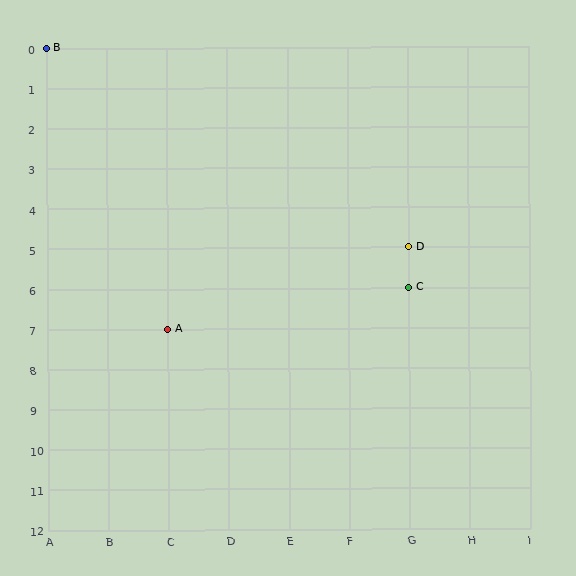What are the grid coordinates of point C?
Point C is at grid coordinates (G, 6).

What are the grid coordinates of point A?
Point A is at grid coordinates (C, 7).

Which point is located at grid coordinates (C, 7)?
Point A is at (C, 7).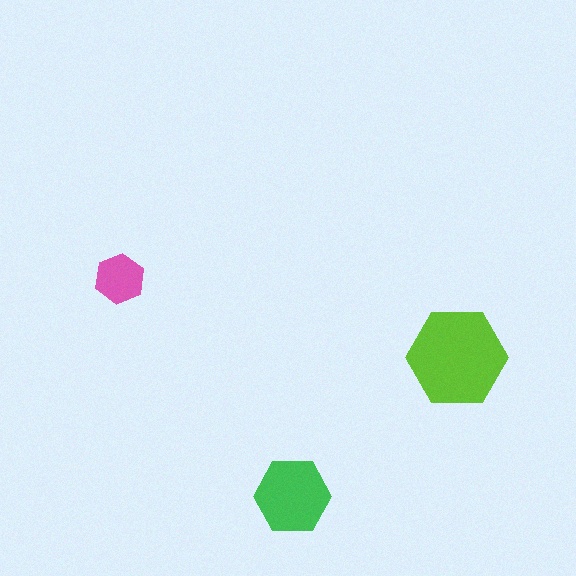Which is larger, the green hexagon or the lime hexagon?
The lime one.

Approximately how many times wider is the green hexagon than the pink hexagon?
About 1.5 times wider.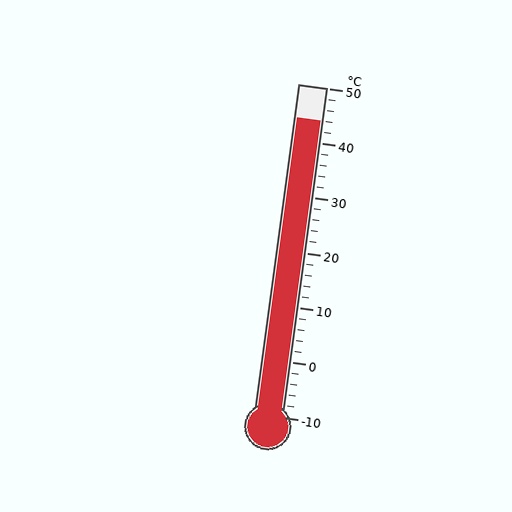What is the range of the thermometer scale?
The thermometer scale ranges from -10°C to 50°C.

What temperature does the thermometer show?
The thermometer shows approximately 44°C.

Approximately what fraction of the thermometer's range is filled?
The thermometer is filled to approximately 90% of its range.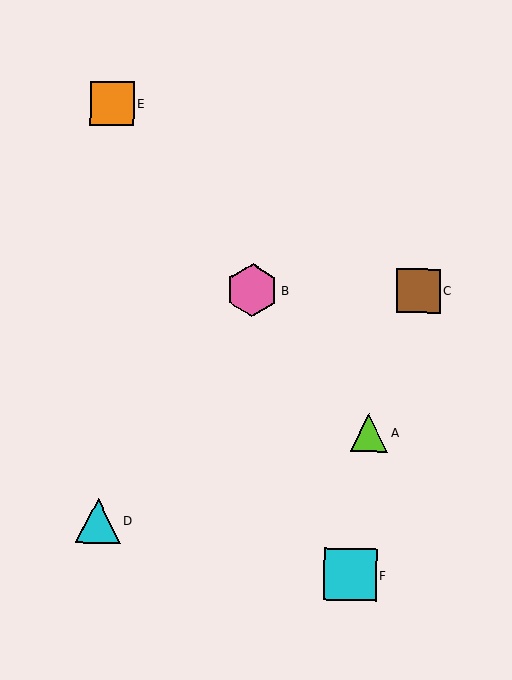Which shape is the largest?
The pink hexagon (labeled B) is the largest.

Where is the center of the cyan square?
The center of the cyan square is at (350, 575).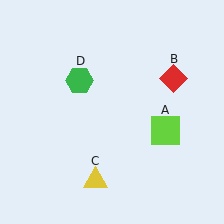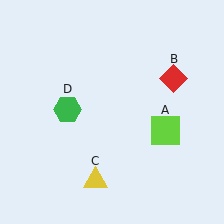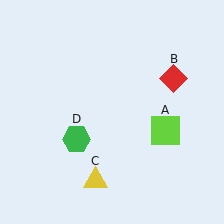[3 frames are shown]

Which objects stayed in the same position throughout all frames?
Lime square (object A) and red diamond (object B) and yellow triangle (object C) remained stationary.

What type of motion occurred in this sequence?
The green hexagon (object D) rotated counterclockwise around the center of the scene.